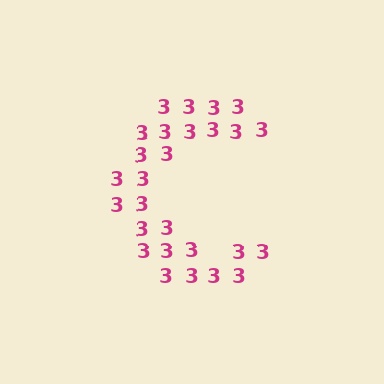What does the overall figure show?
The overall figure shows the letter C.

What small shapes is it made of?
It is made of small digit 3's.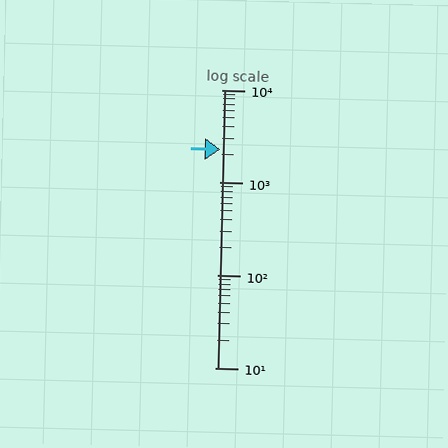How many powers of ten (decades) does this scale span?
The scale spans 3 decades, from 10 to 10000.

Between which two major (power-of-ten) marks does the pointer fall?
The pointer is between 1000 and 10000.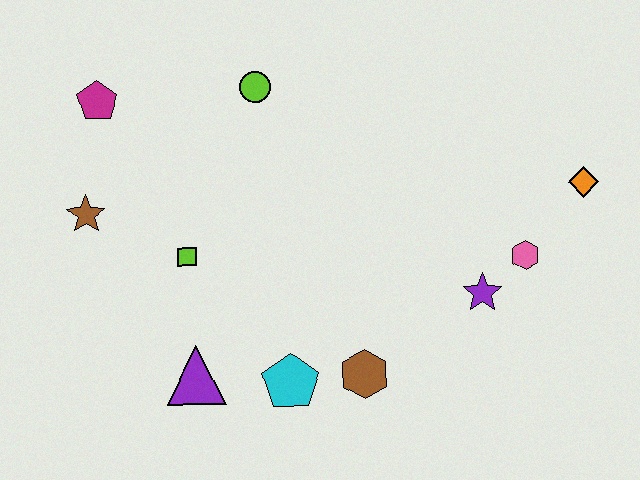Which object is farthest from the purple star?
The magenta pentagon is farthest from the purple star.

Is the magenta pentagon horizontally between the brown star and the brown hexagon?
Yes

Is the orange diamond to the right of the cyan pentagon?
Yes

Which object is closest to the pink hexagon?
The purple star is closest to the pink hexagon.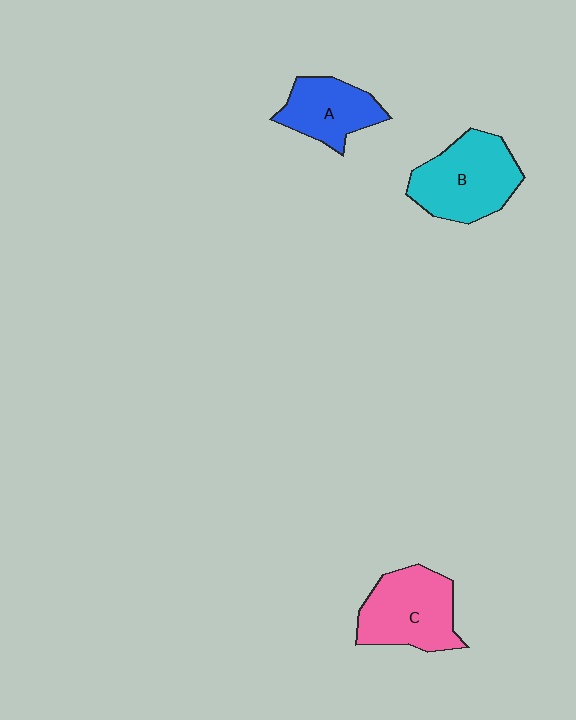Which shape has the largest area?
Shape B (cyan).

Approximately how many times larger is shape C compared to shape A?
Approximately 1.3 times.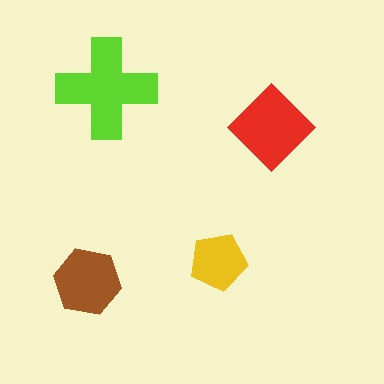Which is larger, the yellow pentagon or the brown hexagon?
The brown hexagon.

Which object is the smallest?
The yellow pentagon.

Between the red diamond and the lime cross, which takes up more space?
The lime cross.